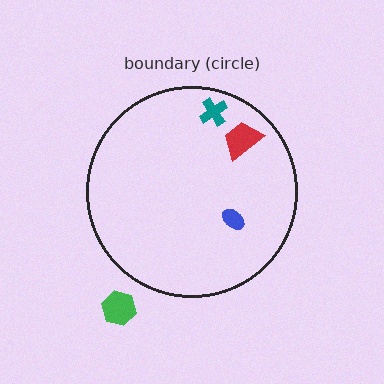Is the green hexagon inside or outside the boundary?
Outside.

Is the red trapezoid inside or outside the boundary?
Inside.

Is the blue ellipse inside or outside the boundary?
Inside.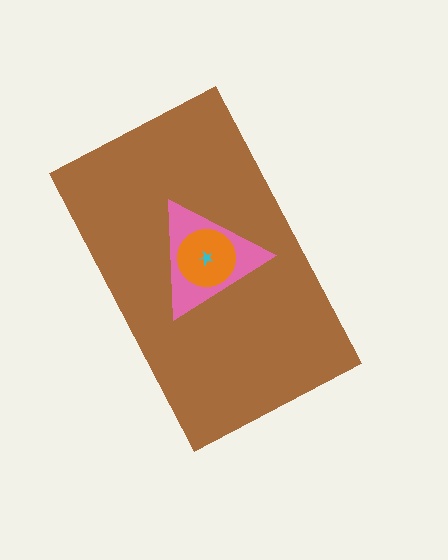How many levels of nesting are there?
4.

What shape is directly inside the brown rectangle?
The pink triangle.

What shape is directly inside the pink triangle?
The orange circle.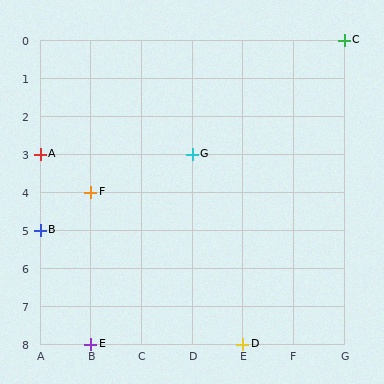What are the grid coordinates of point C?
Point C is at grid coordinates (G, 0).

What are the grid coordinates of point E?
Point E is at grid coordinates (B, 8).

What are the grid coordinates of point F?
Point F is at grid coordinates (B, 4).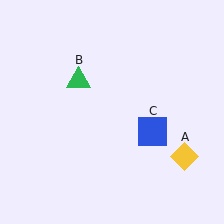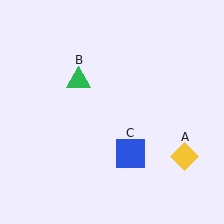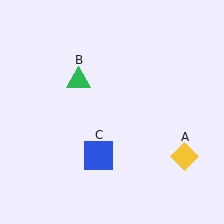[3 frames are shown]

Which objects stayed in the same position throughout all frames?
Yellow diamond (object A) and green triangle (object B) remained stationary.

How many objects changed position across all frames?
1 object changed position: blue square (object C).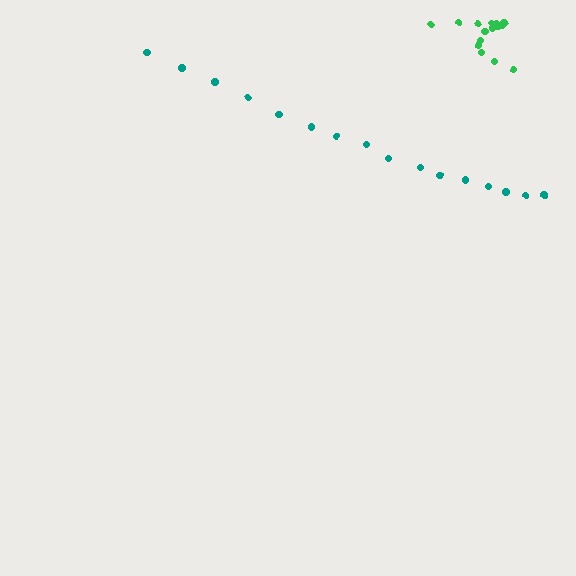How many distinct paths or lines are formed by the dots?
There are 2 distinct paths.